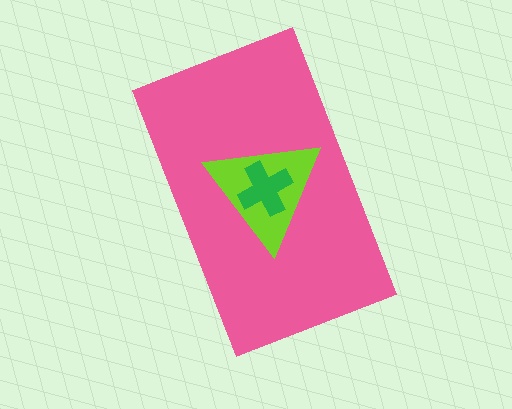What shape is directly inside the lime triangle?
The green cross.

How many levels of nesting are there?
3.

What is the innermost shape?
The green cross.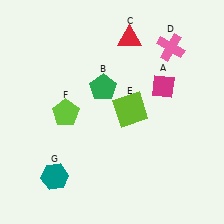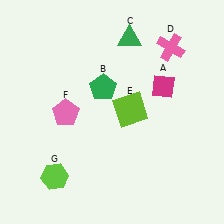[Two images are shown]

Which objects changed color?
C changed from red to green. F changed from lime to pink. G changed from teal to lime.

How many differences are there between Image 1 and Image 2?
There are 3 differences between the two images.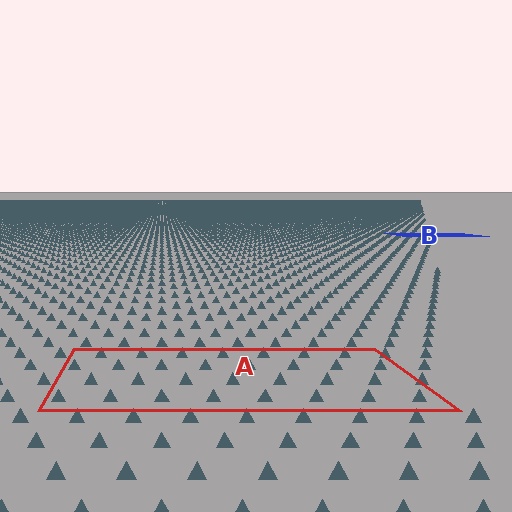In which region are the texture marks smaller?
The texture marks are smaller in region B, because it is farther away.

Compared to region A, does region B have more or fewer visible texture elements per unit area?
Region B has more texture elements per unit area — they are packed more densely because it is farther away.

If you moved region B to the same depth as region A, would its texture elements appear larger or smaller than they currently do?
They would appear larger. At a closer depth, the same texture elements are projected at a bigger on-screen size.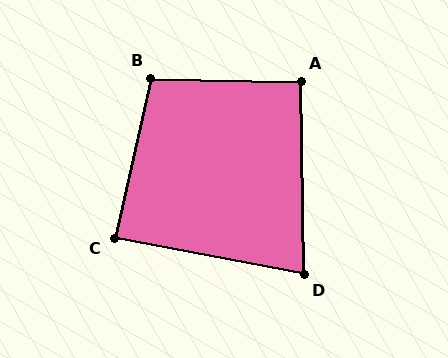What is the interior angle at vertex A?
Approximately 92 degrees (approximately right).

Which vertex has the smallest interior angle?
D, at approximately 79 degrees.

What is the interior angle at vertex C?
Approximately 88 degrees (approximately right).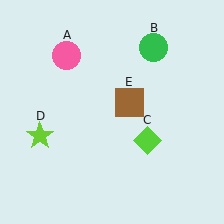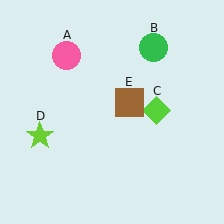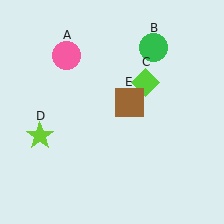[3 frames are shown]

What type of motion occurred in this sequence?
The lime diamond (object C) rotated counterclockwise around the center of the scene.